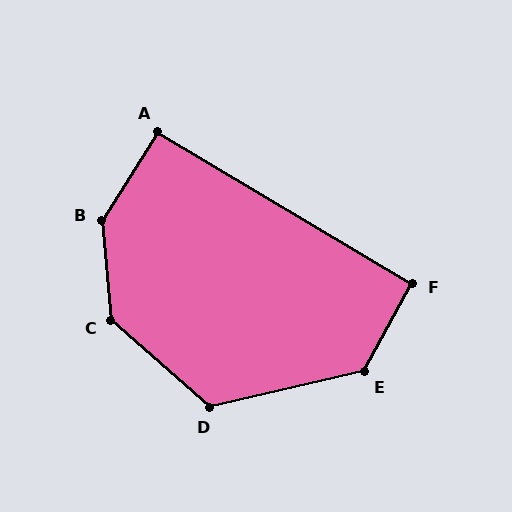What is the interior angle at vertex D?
Approximately 125 degrees (obtuse).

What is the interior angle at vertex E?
Approximately 131 degrees (obtuse).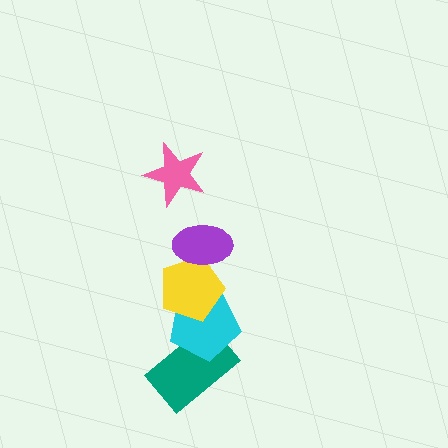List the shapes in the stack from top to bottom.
From top to bottom: the pink star, the purple ellipse, the yellow pentagon, the cyan pentagon, the teal rectangle.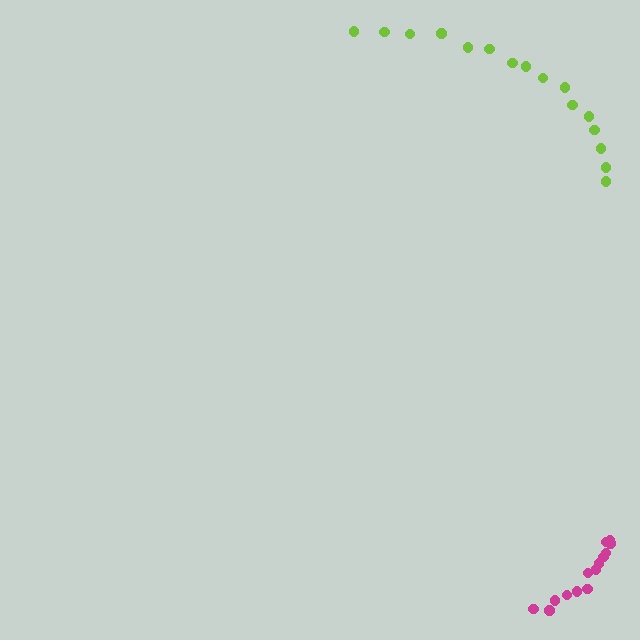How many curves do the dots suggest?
There are 2 distinct paths.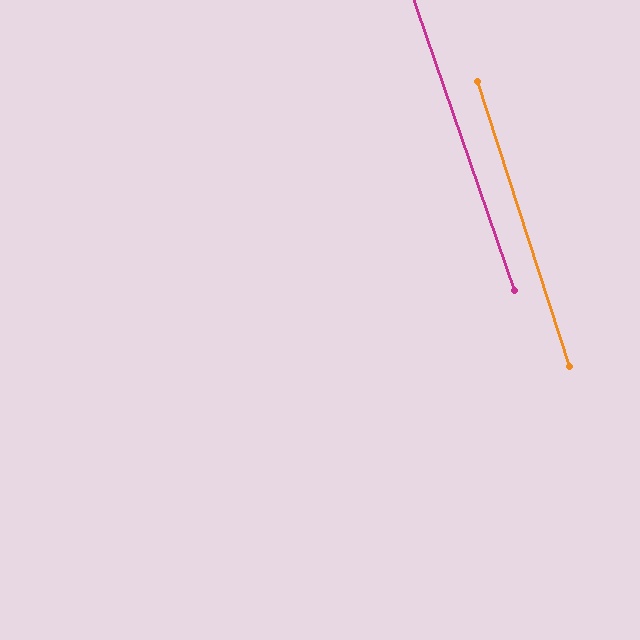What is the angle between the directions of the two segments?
Approximately 1 degree.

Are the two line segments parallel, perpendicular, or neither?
Parallel — their directions differ by only 1.3°.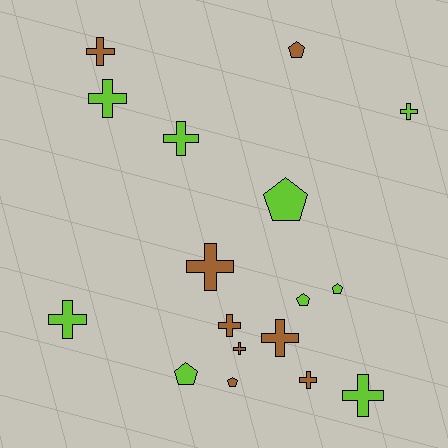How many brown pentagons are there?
There are 2 brown pentagons.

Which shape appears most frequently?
Cross, with 11 objects.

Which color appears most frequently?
Lime, with 9 objects.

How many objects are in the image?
There are 17 objects.